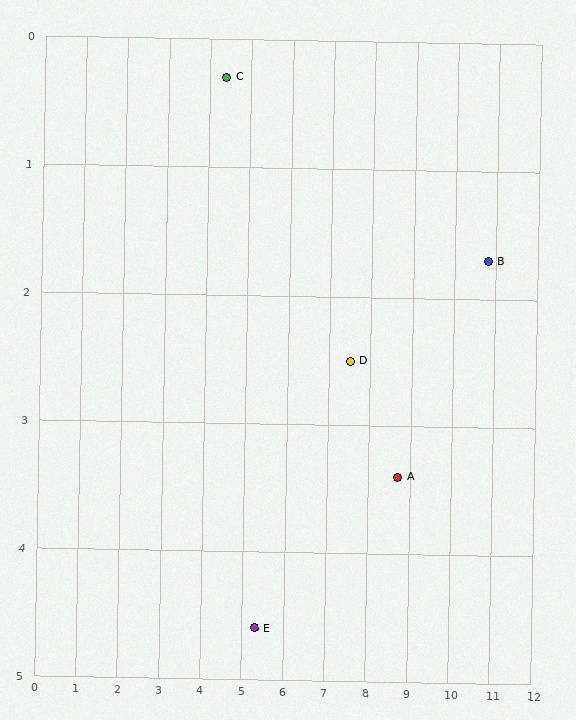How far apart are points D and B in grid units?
Points D and B are about 3.4 grid units apart.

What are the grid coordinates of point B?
Point B is at approximately (10.8, 1.7).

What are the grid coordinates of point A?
Point A is at approximately (8.7, 3.4).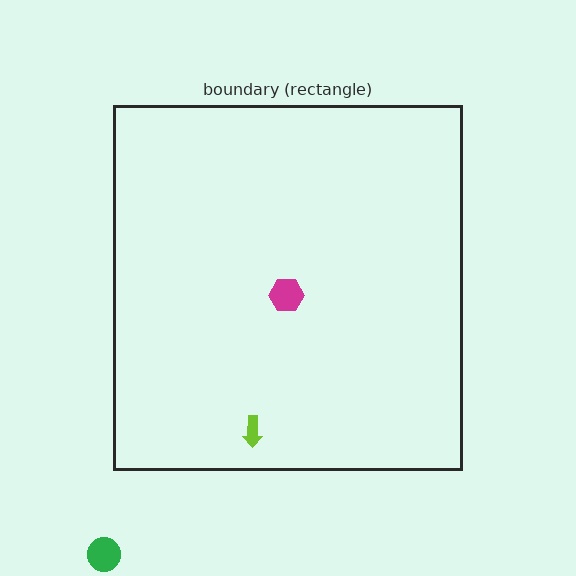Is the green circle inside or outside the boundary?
Outside.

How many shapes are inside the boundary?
2 inside, 1 outside.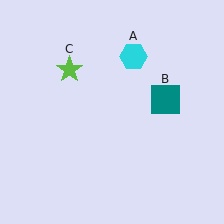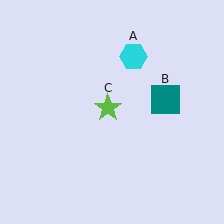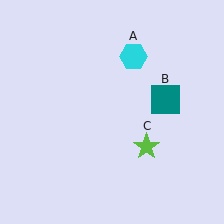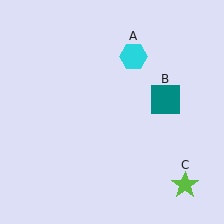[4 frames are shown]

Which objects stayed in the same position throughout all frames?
Cyan hexagon (object A) and teal square (object B) remained stationary.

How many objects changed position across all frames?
1 object changed position: lime star (object C).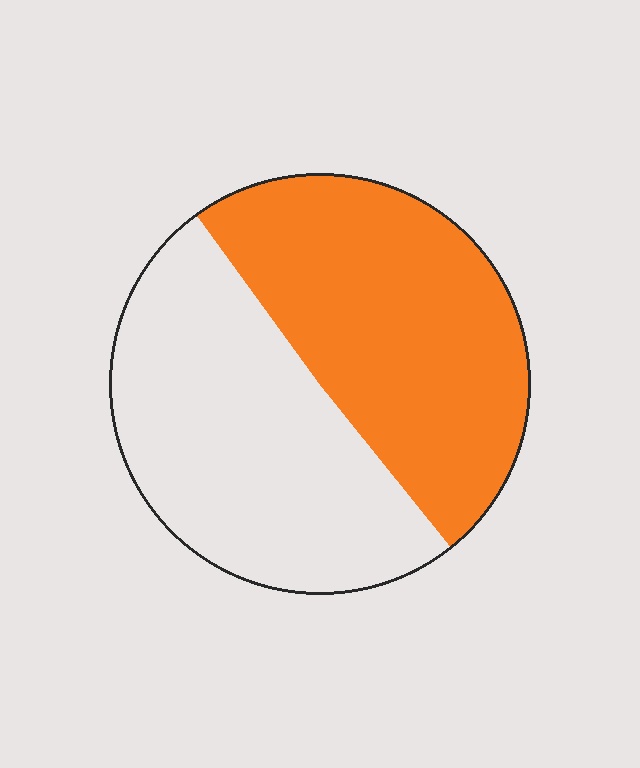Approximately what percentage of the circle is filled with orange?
Approximately 50%.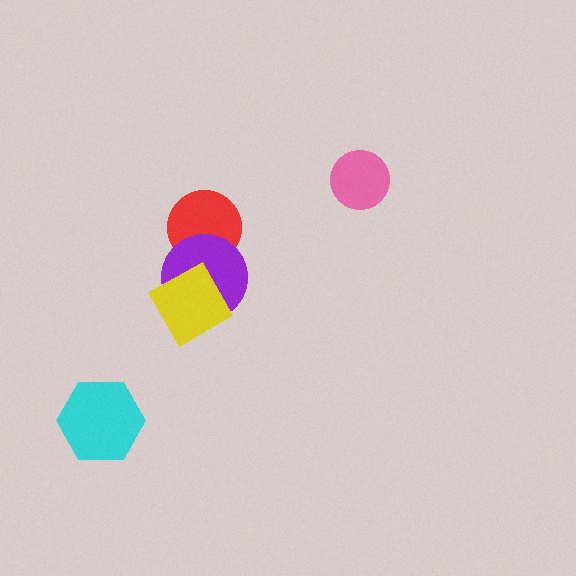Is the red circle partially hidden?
Yes, it is partially covered by another shape.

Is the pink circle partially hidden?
No, no other shape covers it.